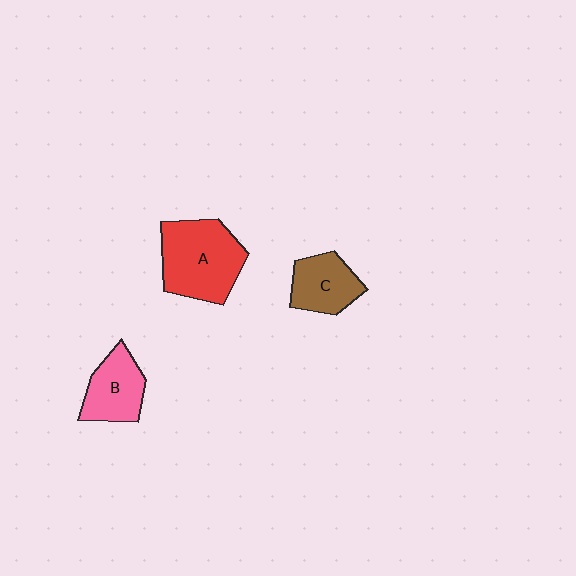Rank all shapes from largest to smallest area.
From largest to smallest: A (red), B (pink), C (brown).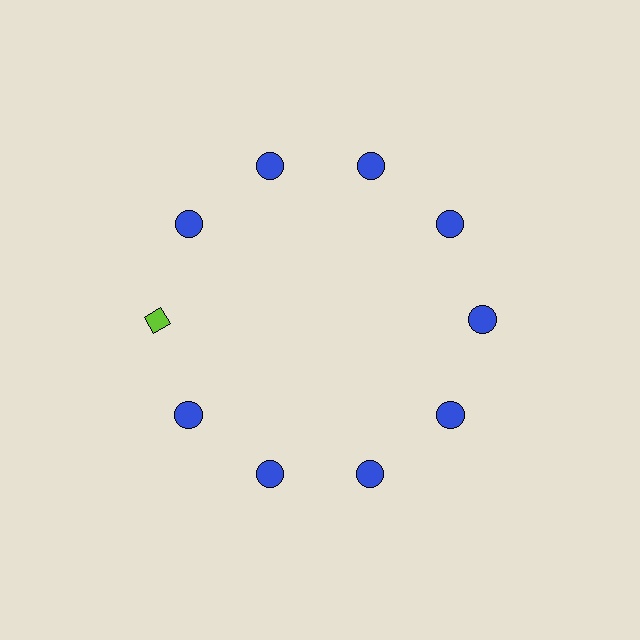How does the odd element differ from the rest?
It differs in both color (lime instead of blue) and shape (diamond instead of circle).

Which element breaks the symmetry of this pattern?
The lime diamond at roughly the 9 o'clock position breaks the symmetry. All other shapes are blue circles.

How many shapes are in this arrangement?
There are 10 shapes arranged in a ring pattern.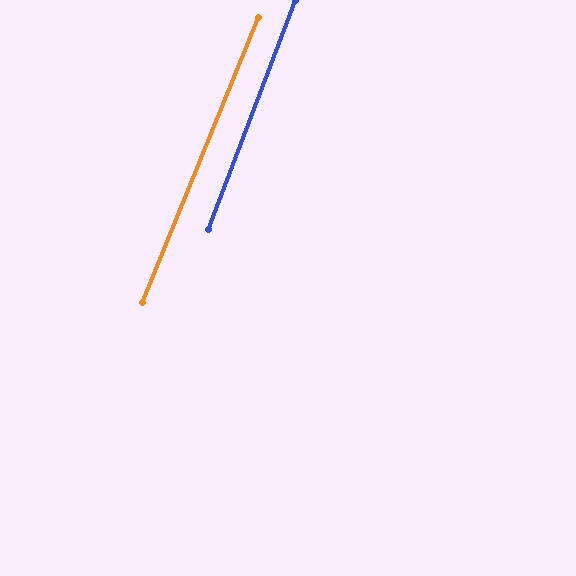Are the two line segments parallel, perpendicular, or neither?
Parallel — their directions differ by only 1.5°.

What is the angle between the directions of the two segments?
Approximately 2 degrees.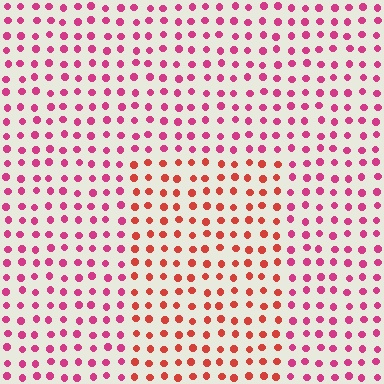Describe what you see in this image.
The image is filled with small magenta elements in a uniform arrangement. A rectangle-shaped region is visible where the elements are tinted to a slightly different hue, forming a subtle color boundary.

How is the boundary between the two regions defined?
The boundary is defined purely by a slight shift in hue (about 34 degrees). Spacing, size, and orientation are identical on both sides.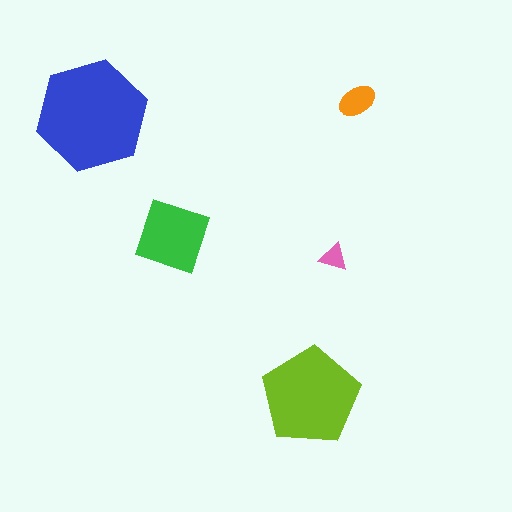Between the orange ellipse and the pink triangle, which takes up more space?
The orange ellipse.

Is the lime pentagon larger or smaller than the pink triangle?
Larger.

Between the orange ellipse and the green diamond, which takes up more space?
The green diamond.